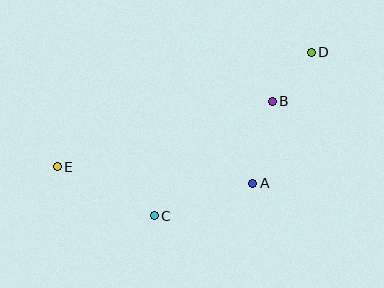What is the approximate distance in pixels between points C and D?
The distance between C and D is approximately 227 pixels.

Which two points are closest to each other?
Points B and D are closest to each other.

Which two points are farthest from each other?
Points D and E are farthest from each other.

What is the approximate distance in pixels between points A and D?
The distance between A and D is approximately 144 pixels.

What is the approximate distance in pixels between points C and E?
The distance between C and E is approximately 108 pixels.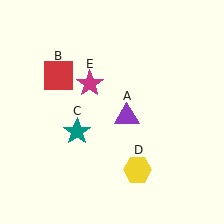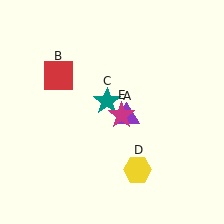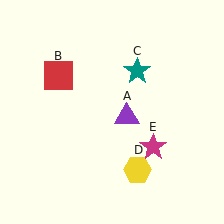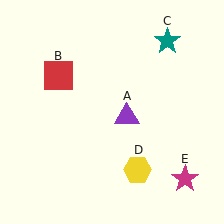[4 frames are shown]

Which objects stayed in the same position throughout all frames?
Purple triangle (object A) and red square (object B) and yellow hexagon (object D) remained stationary.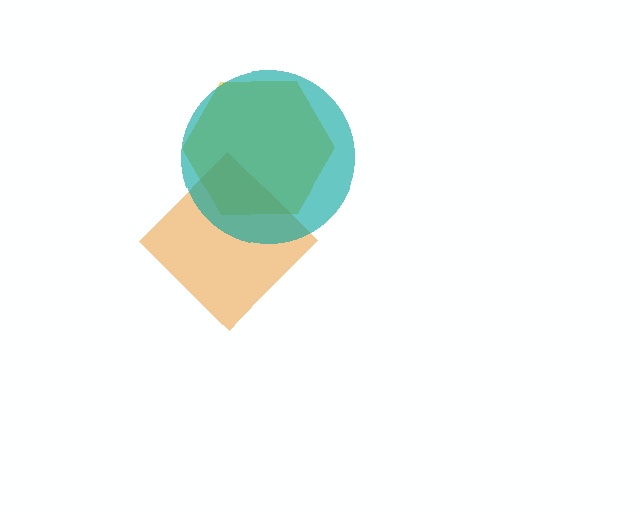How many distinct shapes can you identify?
There are 3 distinct shapes: a yellow hexagon, an orange diamond, a teal circle.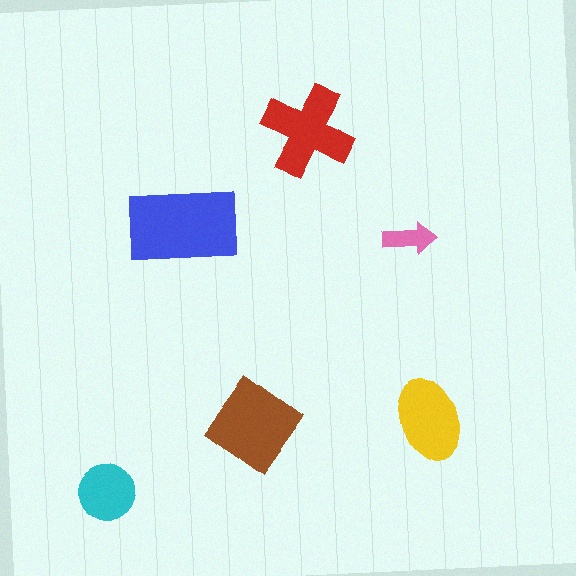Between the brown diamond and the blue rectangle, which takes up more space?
The blue rectangle.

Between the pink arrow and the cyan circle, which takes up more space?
The cyan circle.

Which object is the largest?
The blue rectangle.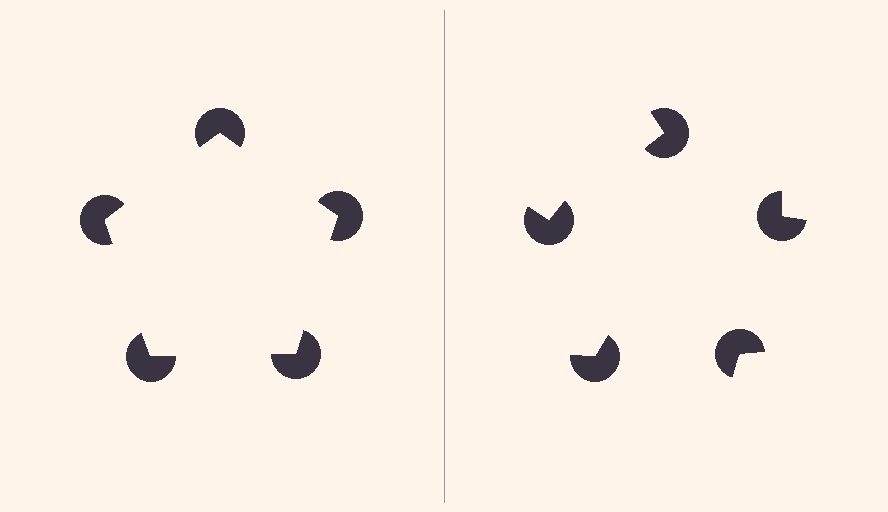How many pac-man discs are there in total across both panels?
10 — 5 on each side.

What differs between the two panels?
The pac-man discs are positioned identically on both sides; only the wedge orientations differ. On the left they align to a pentagon; on the right they are misaligned.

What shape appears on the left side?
An illusory pentagon.